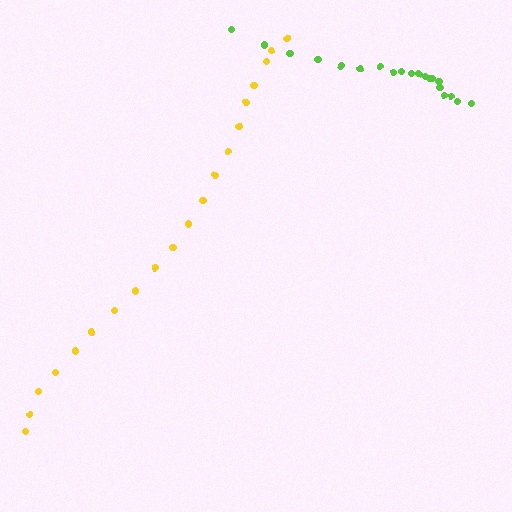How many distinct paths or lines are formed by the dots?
There are 2 distinct paths.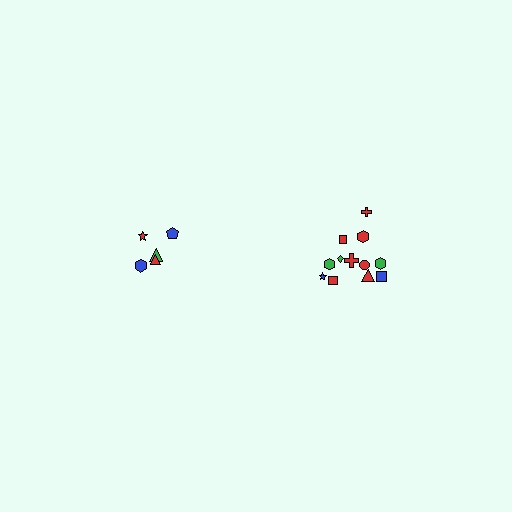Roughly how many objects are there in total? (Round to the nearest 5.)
Roughly 15 objects in total.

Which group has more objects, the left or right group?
The right group.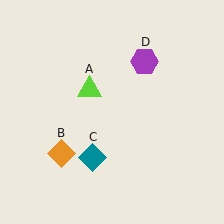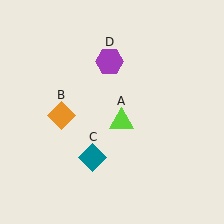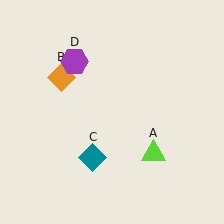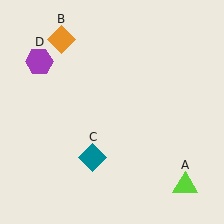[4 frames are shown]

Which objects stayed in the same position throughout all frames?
Teal diamond (object C) remained stationary.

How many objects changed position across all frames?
3 objects changed position: lime triangle (object A), orange diamond (object B), purple hexagon (object D).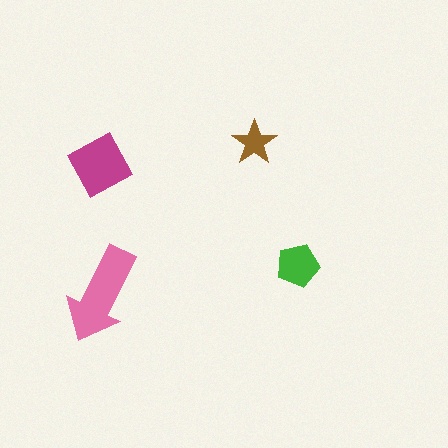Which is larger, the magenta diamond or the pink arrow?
The pink arrow.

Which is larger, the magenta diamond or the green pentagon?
The magenta diamond.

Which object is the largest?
The pink arrow.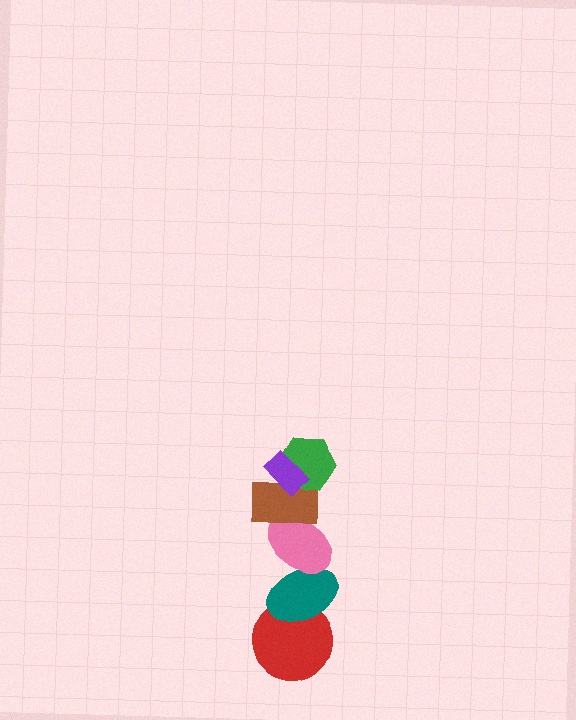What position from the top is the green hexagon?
The green hexagon is 2nd from the top.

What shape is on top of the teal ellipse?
The pink ellipse is on top of the teal ellipse.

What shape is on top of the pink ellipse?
The brown rectangle is on top of the pink ellipse.